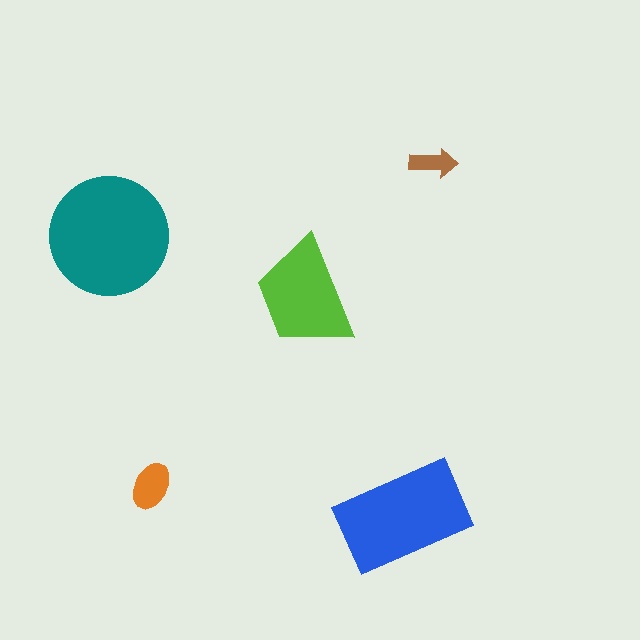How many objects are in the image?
There are 5 objects in the image.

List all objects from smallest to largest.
The brown arrow, the orange ellipse, the lime trapezoid, the blue rectangle, the teal circle.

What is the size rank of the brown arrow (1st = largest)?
5th.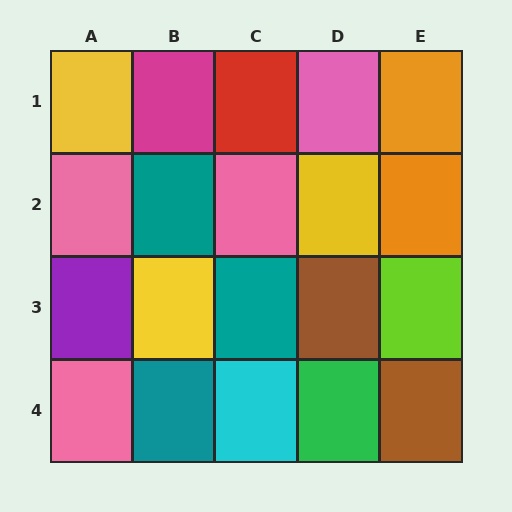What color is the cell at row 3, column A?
Purple.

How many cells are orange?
2 cells are orange.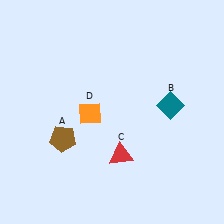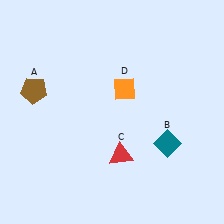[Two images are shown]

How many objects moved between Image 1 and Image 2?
3 objects moved between the two images.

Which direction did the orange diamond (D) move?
The orange diamond (D) moved right.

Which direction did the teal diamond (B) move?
The teal diamond (B) moved down.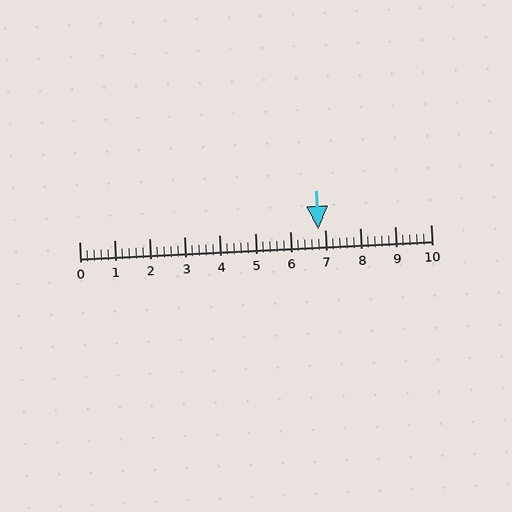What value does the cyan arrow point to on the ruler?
The cyan arrow points to approximately 6.8.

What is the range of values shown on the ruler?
The ruler shows values from 0 to 10.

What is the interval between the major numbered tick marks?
The major tick marks are spaced 1 units apart.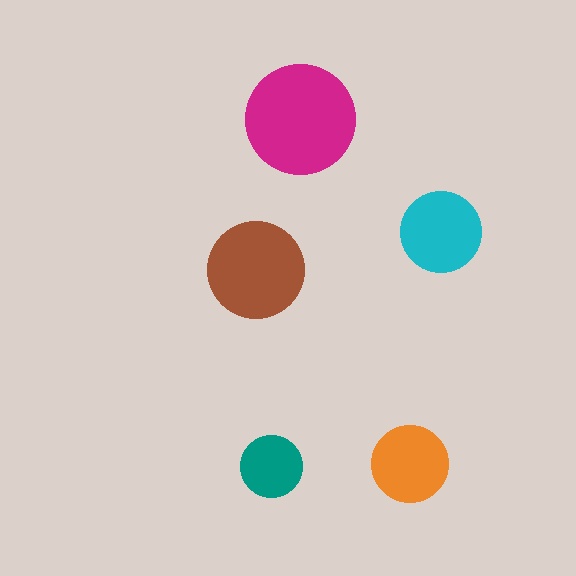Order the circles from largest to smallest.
the magenta one, the brown one, the cyan one, the orange one, the teal one.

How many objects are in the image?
There are 5 objects in the image.